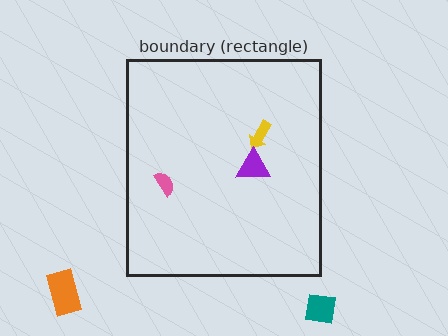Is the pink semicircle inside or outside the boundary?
Inside.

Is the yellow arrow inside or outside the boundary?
Inside.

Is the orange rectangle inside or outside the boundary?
Outside.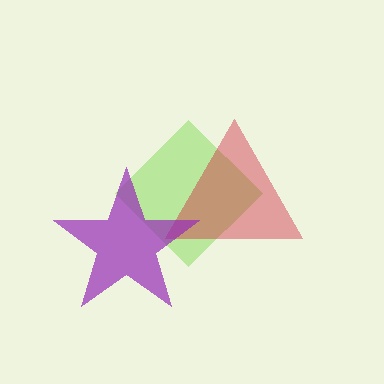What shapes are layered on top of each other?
The layered shapes are: a lime diamond, a red triangle, a purple star.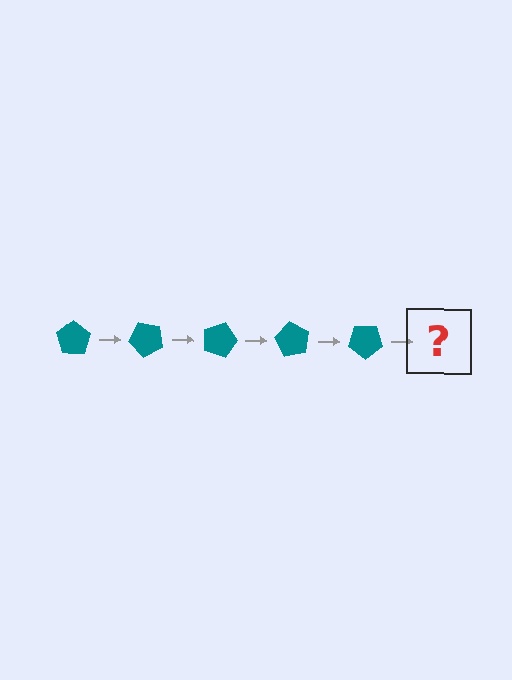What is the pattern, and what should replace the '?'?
The pattern is that the pentagon rotates 45 degrees each step. The '?' should be a teal pentagon rotated 225 degrees.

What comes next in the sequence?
The next element should be a teal pentagon rotated 225 degrees.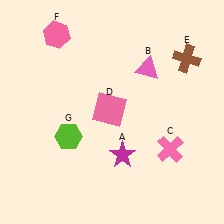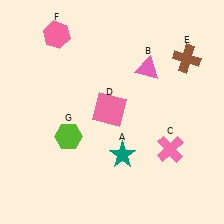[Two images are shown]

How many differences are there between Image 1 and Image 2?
There is 1 difference between the two images.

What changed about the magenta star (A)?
In Image 1, A is magenta. In Image 2, it changed to teal.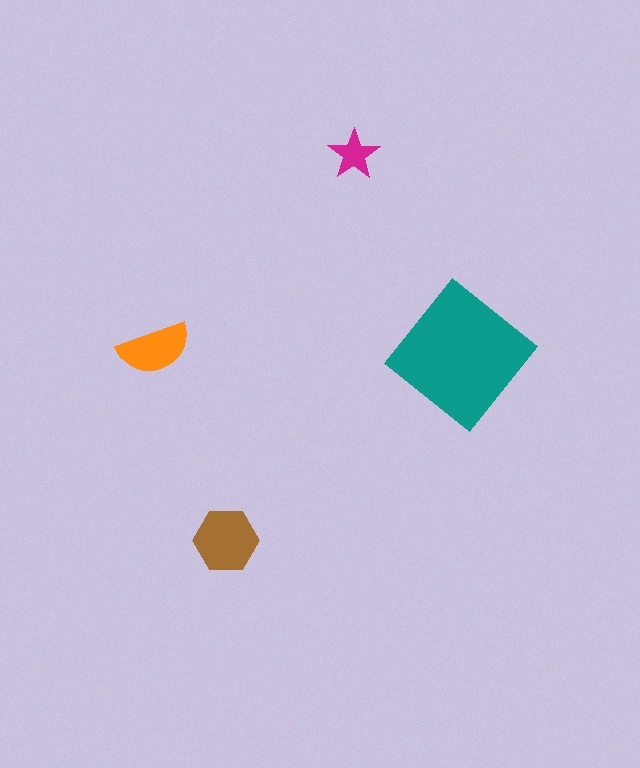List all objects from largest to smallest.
The teal diamond, the brown hexagon, the orange semicircle, the magenta star.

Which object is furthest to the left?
The orange semicircle is leftmost.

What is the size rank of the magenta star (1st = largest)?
4th.